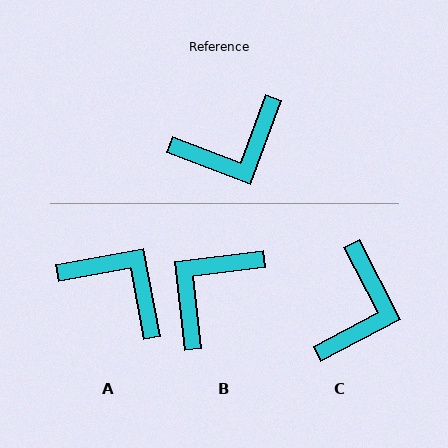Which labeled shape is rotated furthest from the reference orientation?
B, about 153 degrees away.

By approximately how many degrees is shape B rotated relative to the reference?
Approximately 153 degrees clockwise.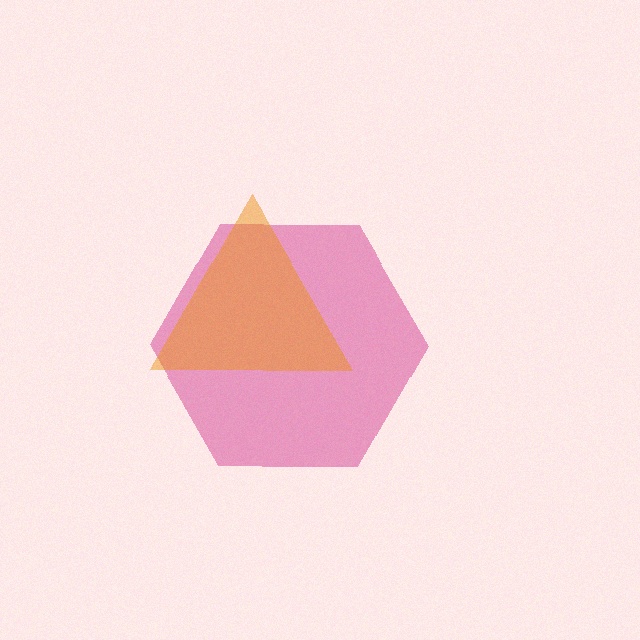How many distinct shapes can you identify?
There are 2 distinct shapes: a magenta hexagon, an orange triangle.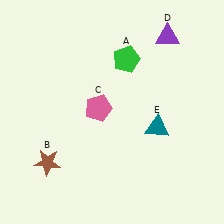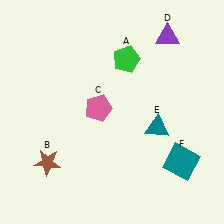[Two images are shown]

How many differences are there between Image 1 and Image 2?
There is 1 difference between the two images.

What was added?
A teal square (F) was added in Image 2.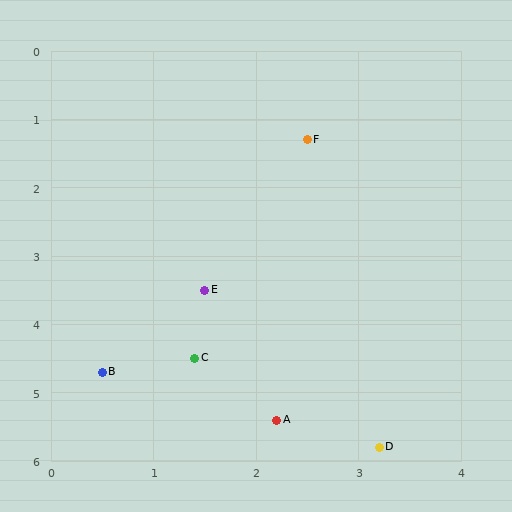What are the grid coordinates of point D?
Point D is at approximately (3.2, 5.8).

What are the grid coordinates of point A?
Point A is at approximately (2.2, 5.4).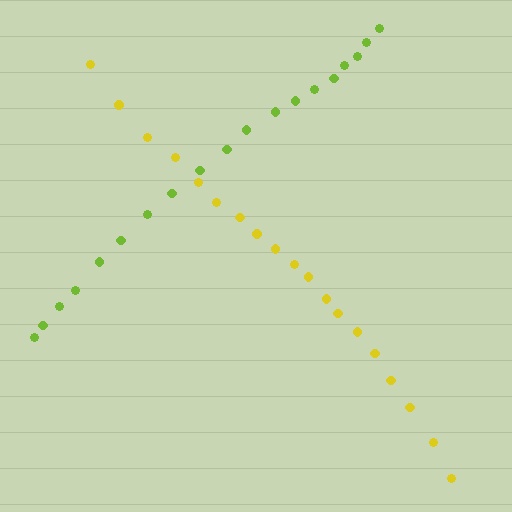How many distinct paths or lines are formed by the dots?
There are 2 distinct paths.